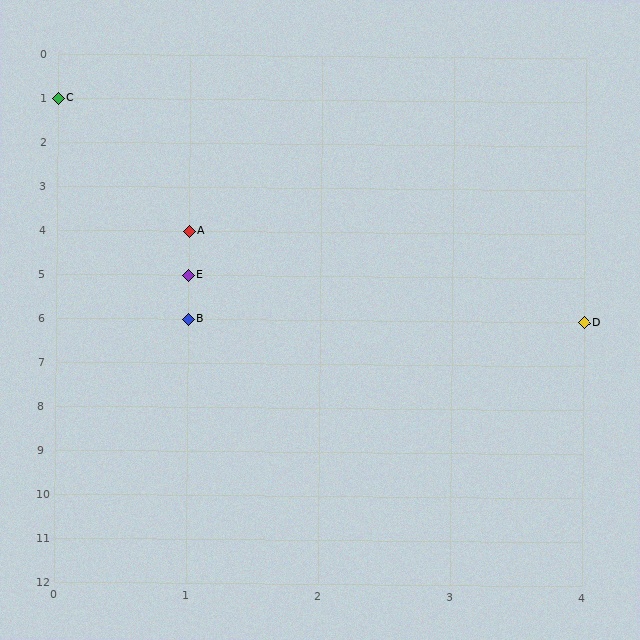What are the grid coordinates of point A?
Point A is at grid coordinates (1, 4).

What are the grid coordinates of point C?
Point C is at grid coordinates (0, 1).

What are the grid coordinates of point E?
Point E is at grid coordinates (1, 5).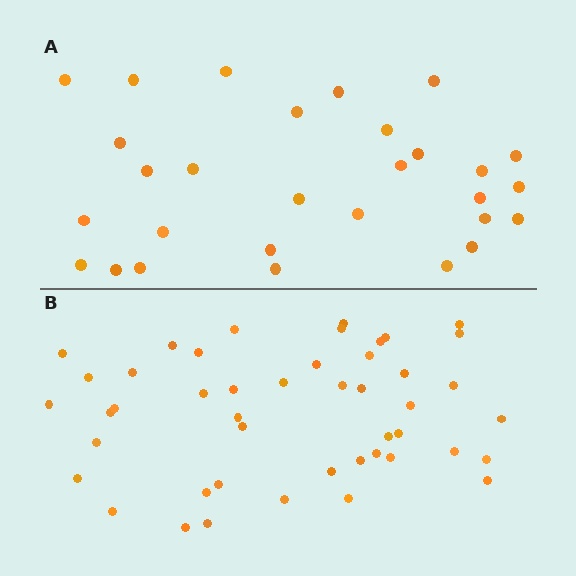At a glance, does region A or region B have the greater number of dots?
Region B (the bottom region) has more dots.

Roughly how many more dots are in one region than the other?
Region B has approximately 15 more dots than region A.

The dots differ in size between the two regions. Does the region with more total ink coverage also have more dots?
No. Region A has more total ink coverage because its dots are larger, but region B actually contains more individual dots. Total area can be misleading — the number of items is what matters here.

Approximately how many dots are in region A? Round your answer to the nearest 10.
About 30 dots. (The exact count is 29, which rounds to 30.)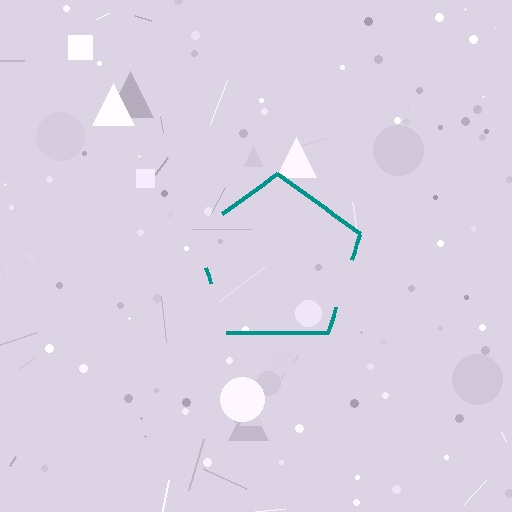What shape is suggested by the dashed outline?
The dashed outline suggests a pentagon.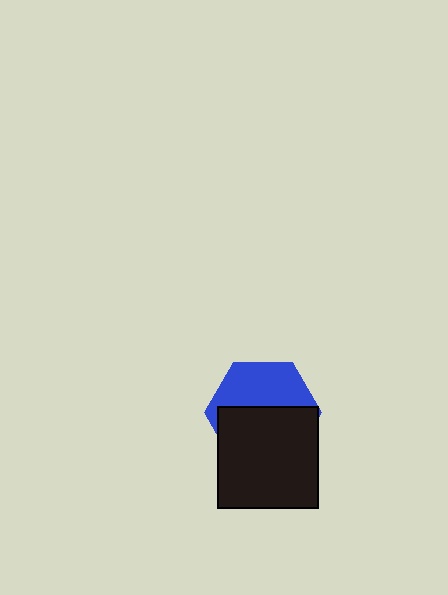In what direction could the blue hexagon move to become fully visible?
The blue hexagon could move up. That would shift it out from behind the black square entirely.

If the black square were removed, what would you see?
You would see the complete blue hexagon.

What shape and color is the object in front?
The object in front is a black square.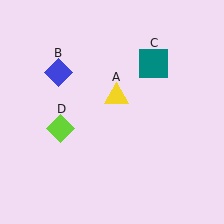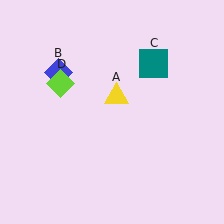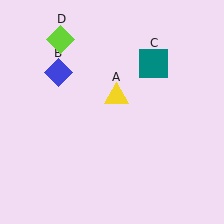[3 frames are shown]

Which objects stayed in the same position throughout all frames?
Yellow triangle (object A) and blue diamond (object B) and teal square (object C) remained stationary.